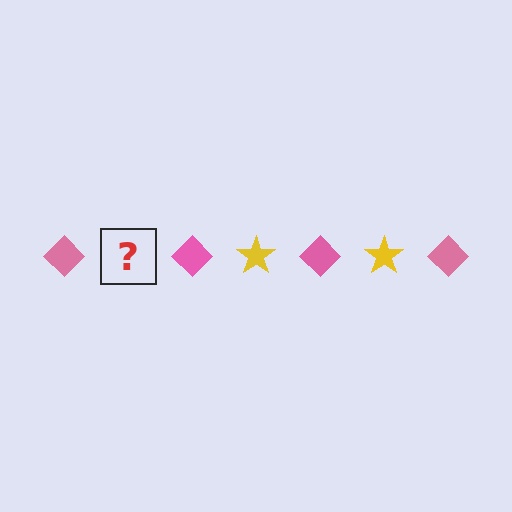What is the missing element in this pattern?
The missing element is a yellow star.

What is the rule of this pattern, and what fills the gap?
The rule is that the pattern alternates between pink diamond and yellow star. The gap should be filled with a yellow star.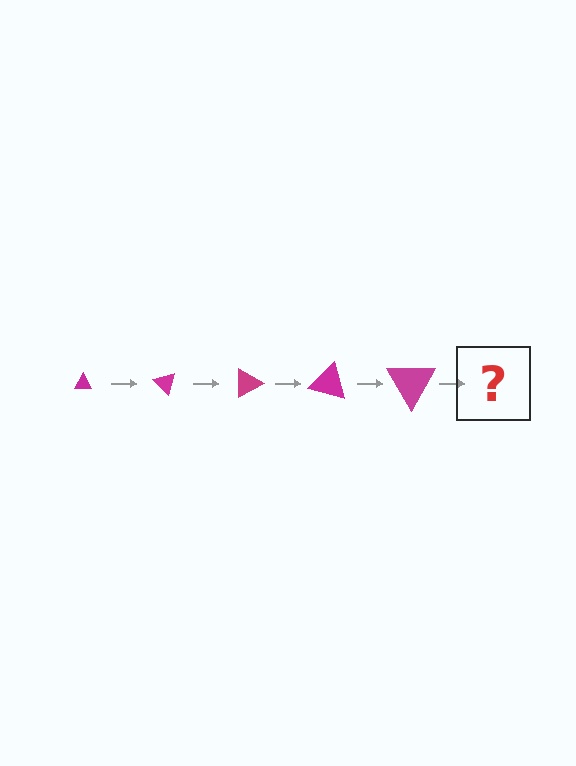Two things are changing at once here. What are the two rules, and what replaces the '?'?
The two rules are that the triangle grows larger each step and it rotates 45 degrees each step. The '?' should be a triangle, larger than the previous one and rotated 225 degrees from the start.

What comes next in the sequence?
The next element should be a triangle, larger than the previous one and rotated 225 degrees from the start.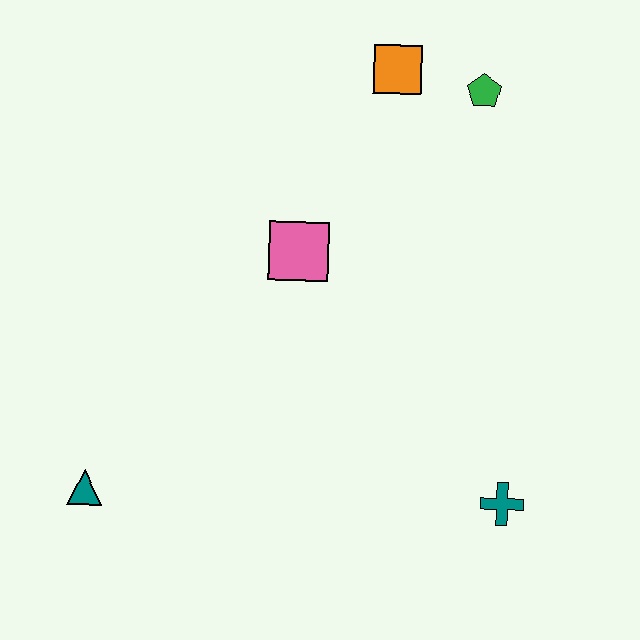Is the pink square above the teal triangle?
Yes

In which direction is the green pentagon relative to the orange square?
The green pentagon is to the right of the orange square.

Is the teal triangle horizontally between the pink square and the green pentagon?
No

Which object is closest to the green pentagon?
The orange square is closest to the green pentagon.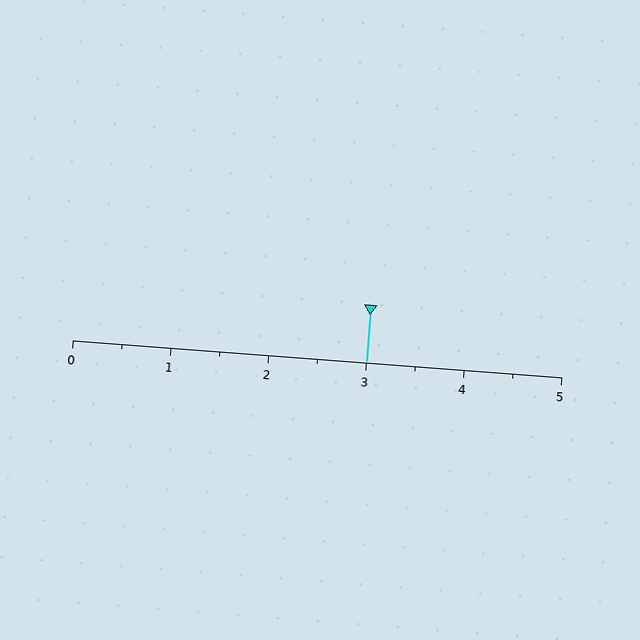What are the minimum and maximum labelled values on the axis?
The axis runs from 0 to 5.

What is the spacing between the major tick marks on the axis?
The major ticks are spaced 1 apart.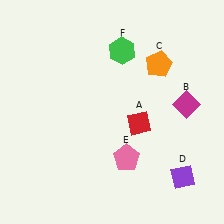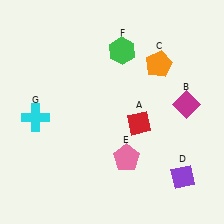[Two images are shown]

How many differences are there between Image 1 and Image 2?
There is 1 difference between the two images.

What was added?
A cyan cross (G) was added in Image 2.